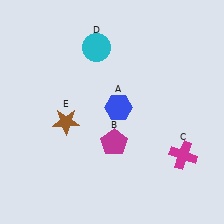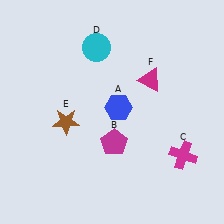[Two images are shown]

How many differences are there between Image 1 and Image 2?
There is 1 difference between the two images.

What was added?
A magenta triangle (F) was added in Image 2.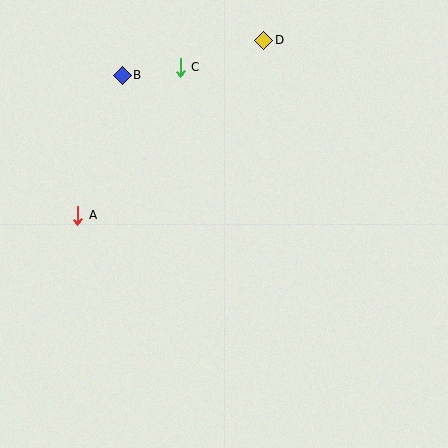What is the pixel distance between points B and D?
The distance between B and D is 146 pixels.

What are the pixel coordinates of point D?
Point D is at (264, 40).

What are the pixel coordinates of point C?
Point C is at (180, 67).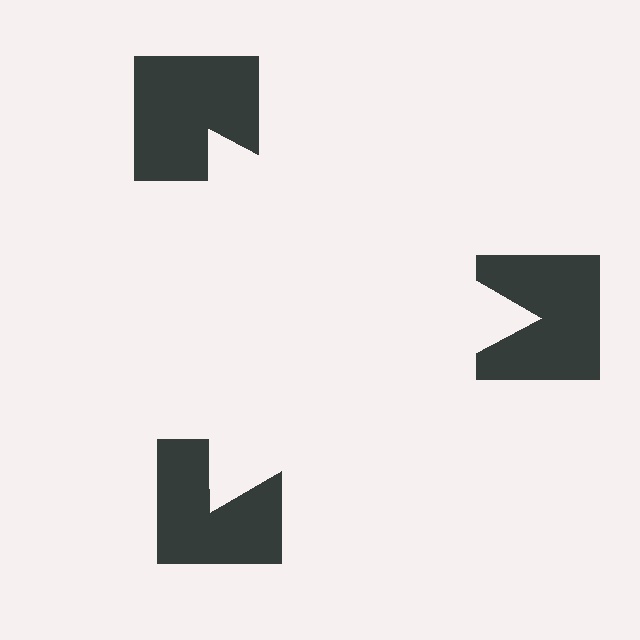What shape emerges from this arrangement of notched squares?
An illusory triangle — its edges are inferred from the aligned wedge cuts in the notched squares, not physically drawn.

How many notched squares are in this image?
There are 3 — one at each vertex of the illusory triangle.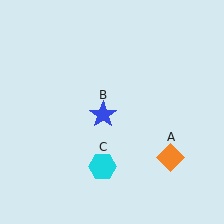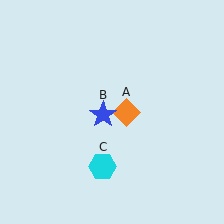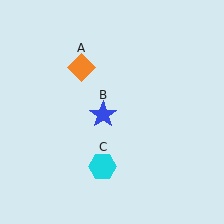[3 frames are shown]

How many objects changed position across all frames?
1 object changed position: orange diamond (object A).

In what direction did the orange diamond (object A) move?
The orange diamond (object A) moved up and to the left.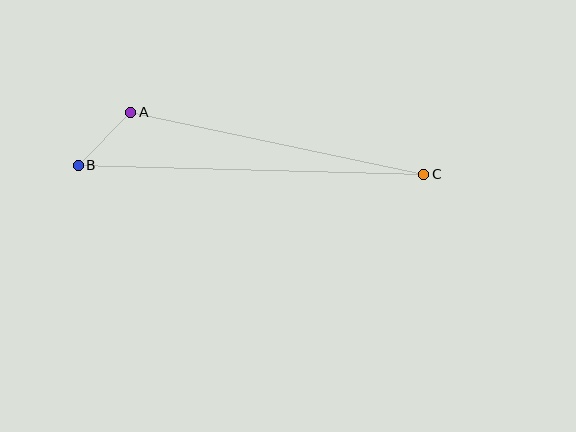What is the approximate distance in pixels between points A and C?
The distance between A and C is approximately 299 pixels.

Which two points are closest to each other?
Points A and B are closest to each other.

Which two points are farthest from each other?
Points B and C are farthest from each other.